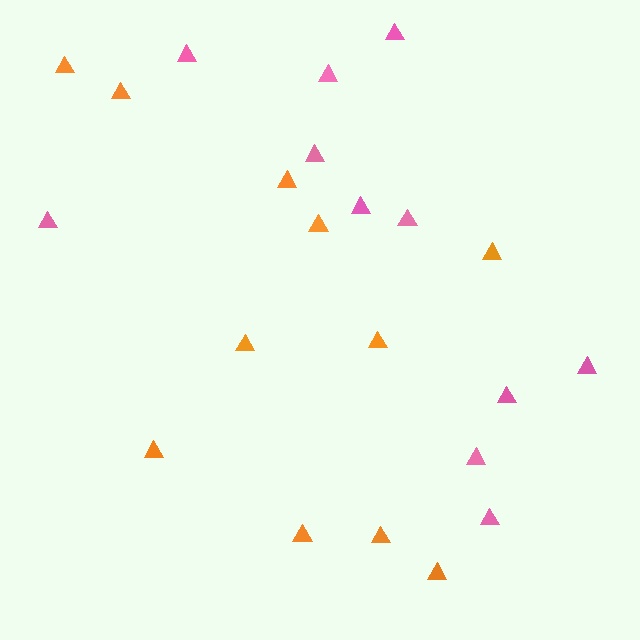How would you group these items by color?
There are 2 groups: one group of orange triangles (11) and one group of pink triangles (11).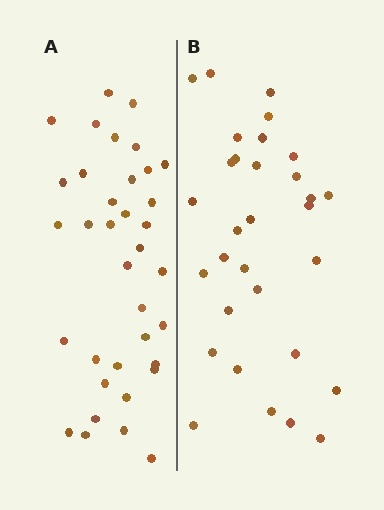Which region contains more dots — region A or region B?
Region A (the left region) has more dots.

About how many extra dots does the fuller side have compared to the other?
Region A has about 5 more dots than region B.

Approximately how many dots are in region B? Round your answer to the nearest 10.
About 30 dots. (The exact count is 31, which rounds to 30.)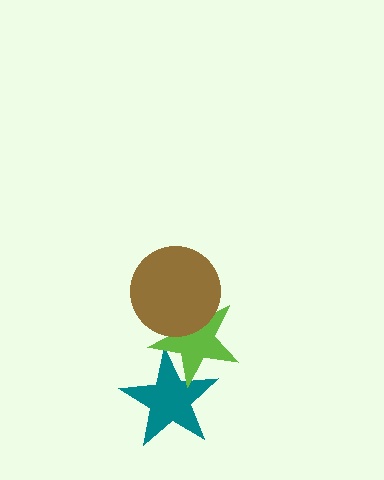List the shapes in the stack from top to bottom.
From top to bottom: the brown circle, the lime star, the teal star.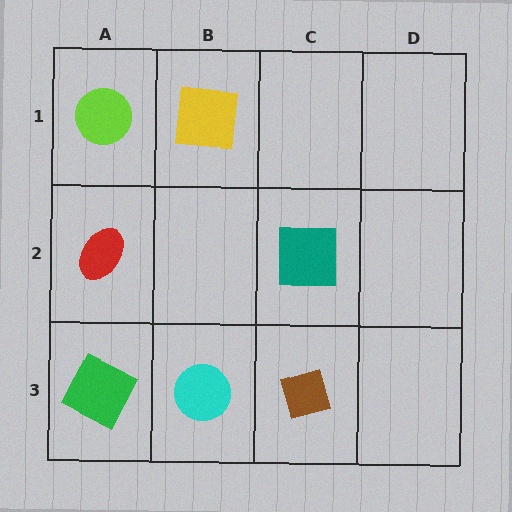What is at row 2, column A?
A red ellipse.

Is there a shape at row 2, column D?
No, that cell is empty.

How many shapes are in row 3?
3 shapes.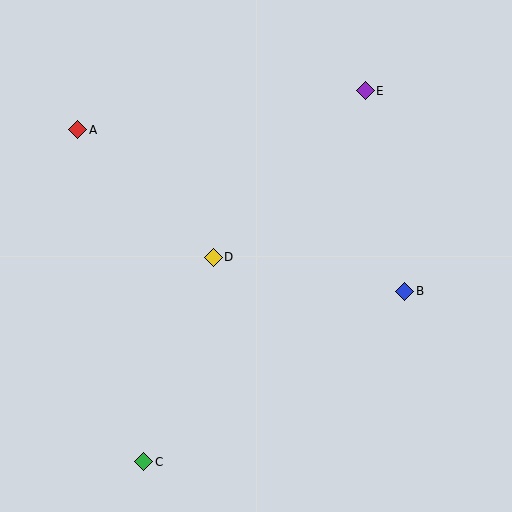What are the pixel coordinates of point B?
Point B is at (405, 291).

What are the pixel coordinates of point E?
Point E is at (365, 91).